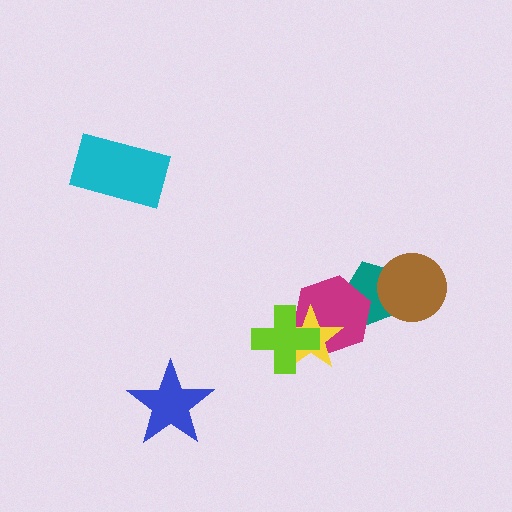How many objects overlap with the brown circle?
1 object overlaps with the brown circle.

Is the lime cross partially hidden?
No, no other shape covers it.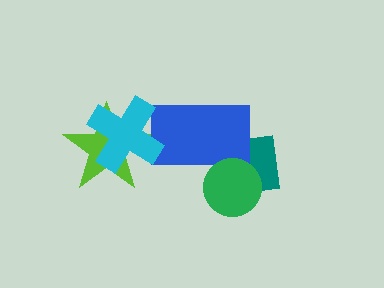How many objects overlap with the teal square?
2 objects overlap with the teal square.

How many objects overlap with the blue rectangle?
3 objects overlap with the blue rectangle.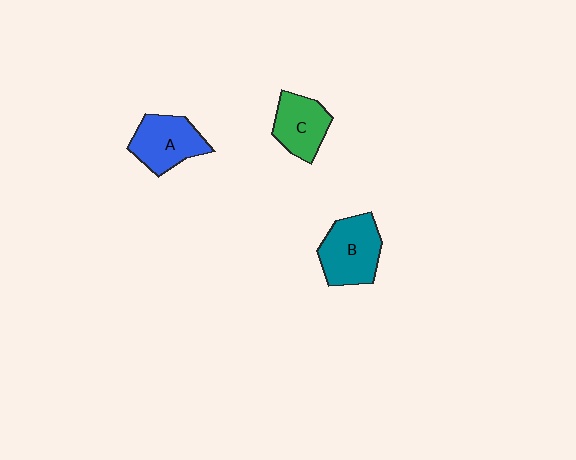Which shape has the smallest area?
Shape C (green).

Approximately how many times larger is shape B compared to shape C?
Approximately 1.3 times.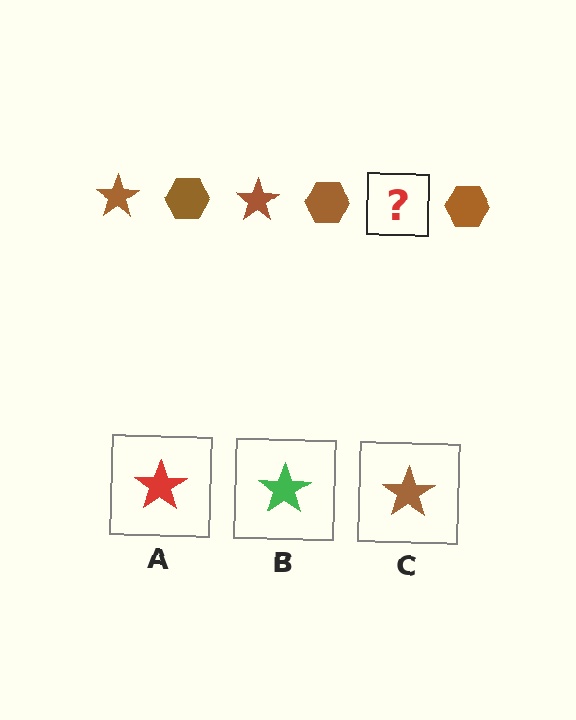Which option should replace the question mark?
Option C.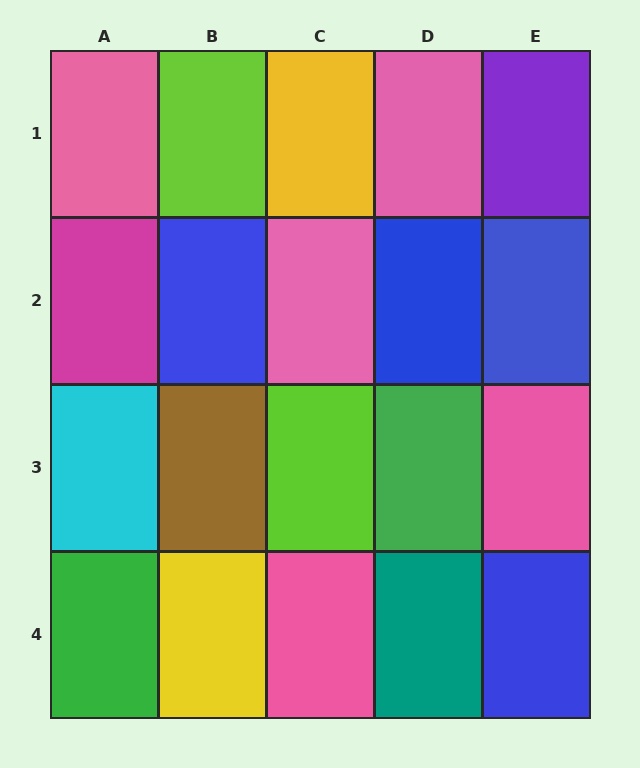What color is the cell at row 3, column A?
Cyan.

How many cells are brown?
1 cell is brown.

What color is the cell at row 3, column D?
Green.